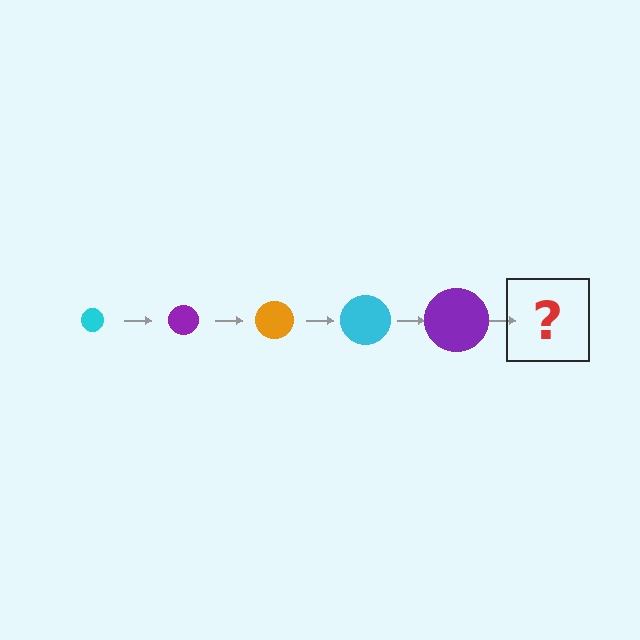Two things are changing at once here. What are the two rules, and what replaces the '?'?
The two rules are that the circle grows larger each step and the color cycles through cyan, purple, and orange. The '?' should be an orange circle, larger than the previous one.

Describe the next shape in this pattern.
It should be an orange circle, larger than the previous one.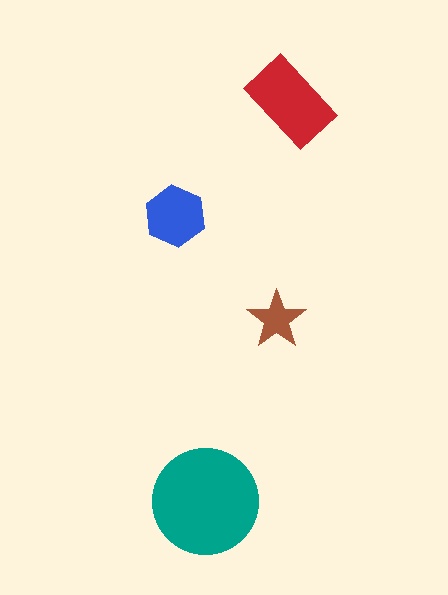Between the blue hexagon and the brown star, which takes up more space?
The blue hexagon.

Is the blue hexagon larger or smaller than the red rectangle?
Smaller.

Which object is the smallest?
The brown star.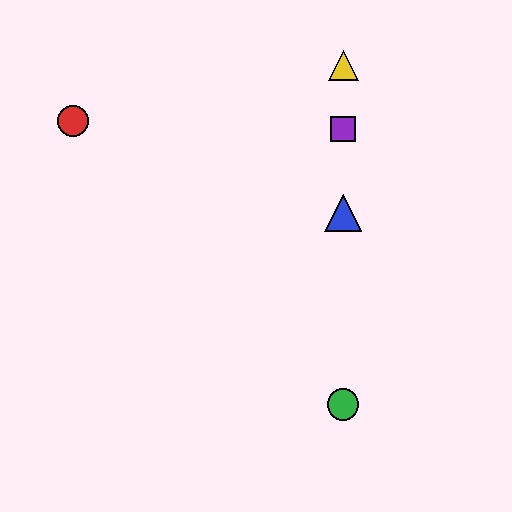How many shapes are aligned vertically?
4 shapes (the blue triangle, the green circle, the yellow triangle, the purple square) are aligned vertically.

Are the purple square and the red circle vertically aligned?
No, the purple square is at x≈343 and the red circle is at x≈73.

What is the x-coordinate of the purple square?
The purple square is at x≈343.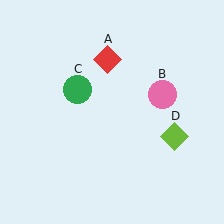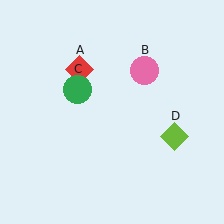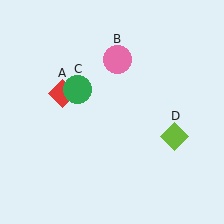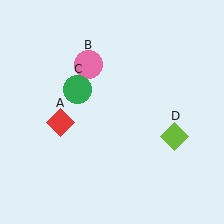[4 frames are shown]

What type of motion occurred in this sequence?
The red diamond (object A), pink circle (object B) rotated counterclockwise around the center of the scene.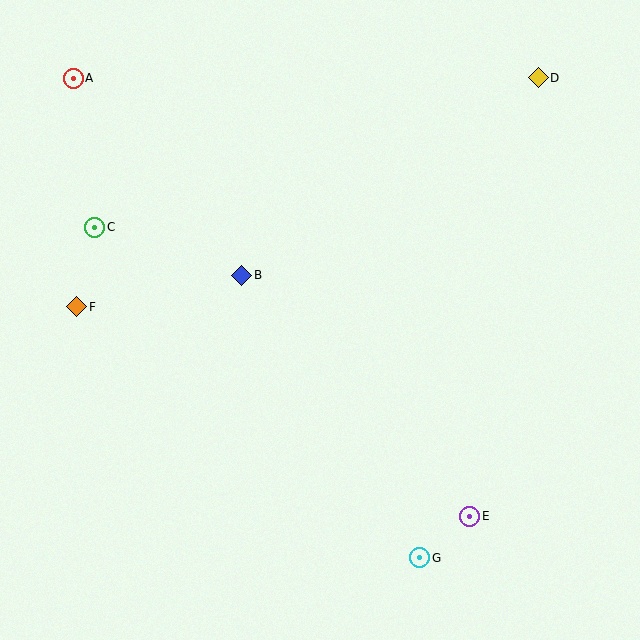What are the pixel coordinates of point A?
Point A is at (73, 78).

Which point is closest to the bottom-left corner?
Point F is closest to the bottom-left corner.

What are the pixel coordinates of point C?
Point C is at (95, 227).